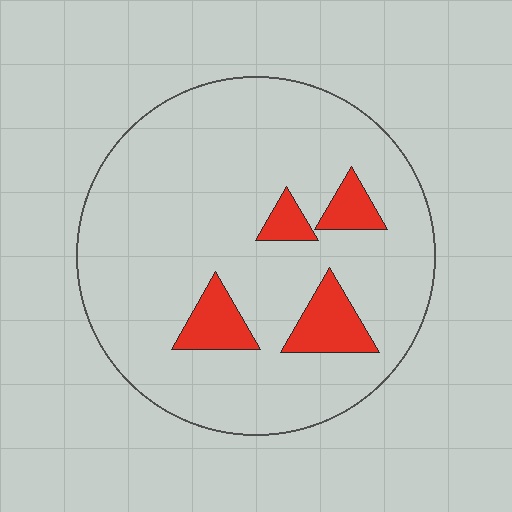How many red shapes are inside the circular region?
4.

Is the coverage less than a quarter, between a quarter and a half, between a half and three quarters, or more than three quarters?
Less than a quarter.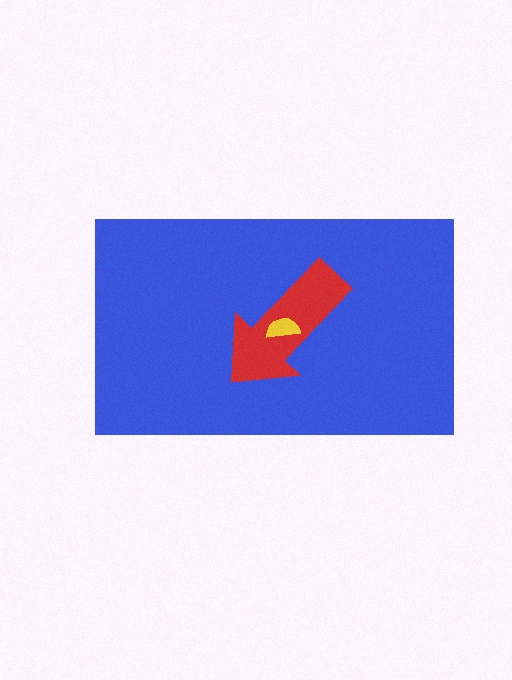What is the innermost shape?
The yellow semicircle.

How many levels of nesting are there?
3.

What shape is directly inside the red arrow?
The yellow semicircle.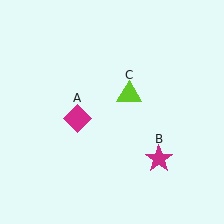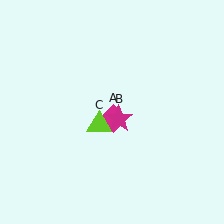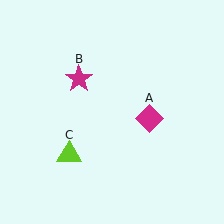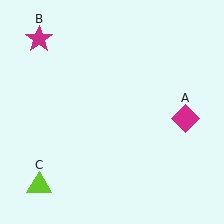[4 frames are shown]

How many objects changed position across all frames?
3 objects changed position: magenta diamond (object A), magenta star (object B), lime triangle (object C).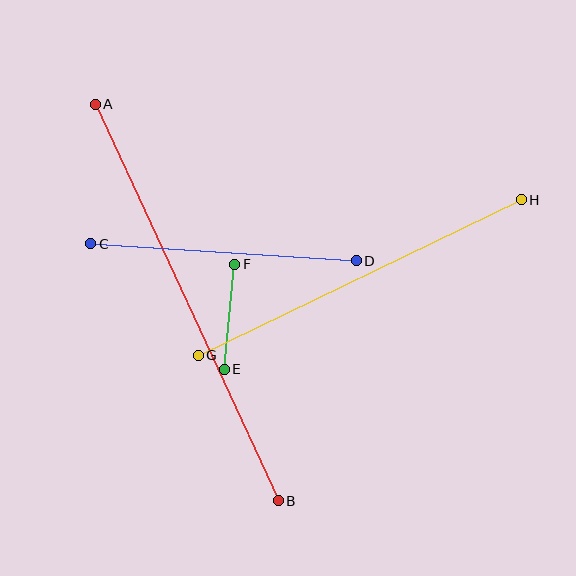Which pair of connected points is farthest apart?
Points A and B are farthest apart.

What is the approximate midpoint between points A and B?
The midpoint is at approximately (187, 302) pixels.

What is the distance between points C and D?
The distance is approximately 266 pixels.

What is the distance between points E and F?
The distance is approximately 105 pixels.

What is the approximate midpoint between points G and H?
The midpoint is at approximately (360, 278) pixels.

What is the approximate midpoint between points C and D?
The midpoint is at approximately (223, 252) pixels.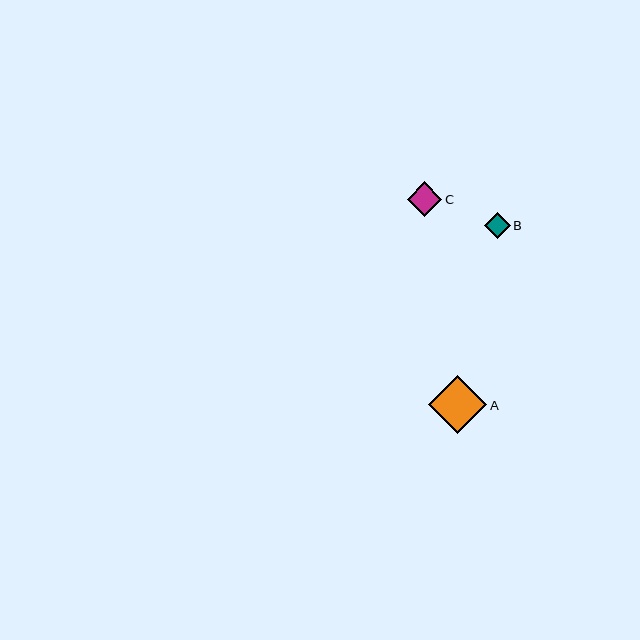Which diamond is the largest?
Diamond A is the largest with a size of approximately 58 pixels.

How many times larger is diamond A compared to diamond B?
Diamond A is approximately 2.3 times the size of diamond B.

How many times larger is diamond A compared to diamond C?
Diamond A is approximately 1.7 times the size of diamond C.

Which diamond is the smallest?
Diamond B is the smallest with a size of approximately 25 pixels.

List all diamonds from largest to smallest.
From largest to smallest: A, C, B.